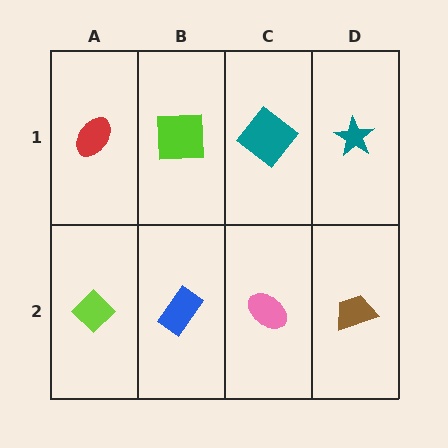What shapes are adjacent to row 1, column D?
A brown trapezoid (row 2, column D), a teal diamond (row 1, column C).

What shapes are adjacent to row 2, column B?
A lime square (row 1, column B), a lime diamond (row 2, column A), a pink ellipse (row 2, column C).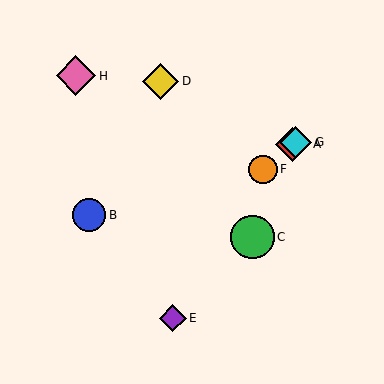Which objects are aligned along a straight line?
Objects A, F, G are aligned along a straight line.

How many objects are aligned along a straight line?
3 objects (A, F, G) are aligned along a straight line.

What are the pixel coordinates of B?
Object B is at (89, 215).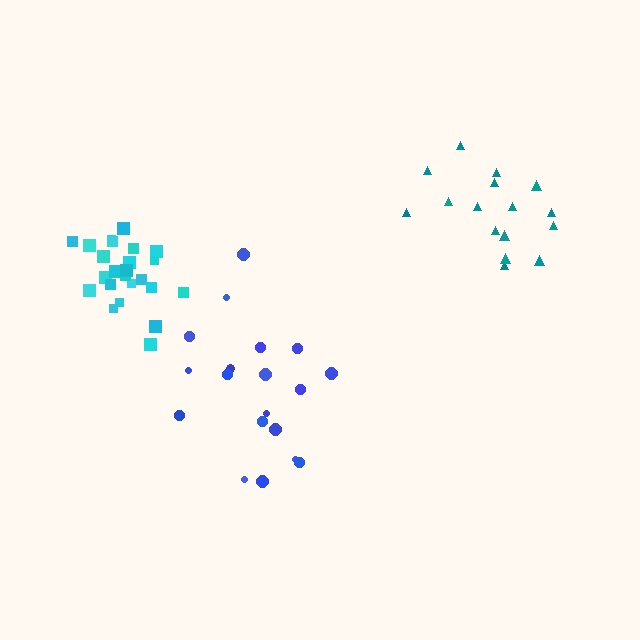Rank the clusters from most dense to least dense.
cyan, blue, teal.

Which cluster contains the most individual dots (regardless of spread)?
Cyan (24).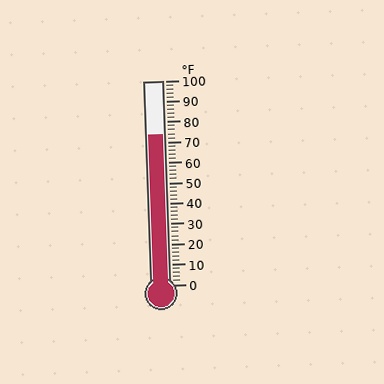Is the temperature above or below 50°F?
The temperature is above 50°F.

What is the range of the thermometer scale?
The thermometer scale ranges from 0°F to 100°F.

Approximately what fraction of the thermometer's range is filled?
The thermometer is filled to approximately 75% of its range.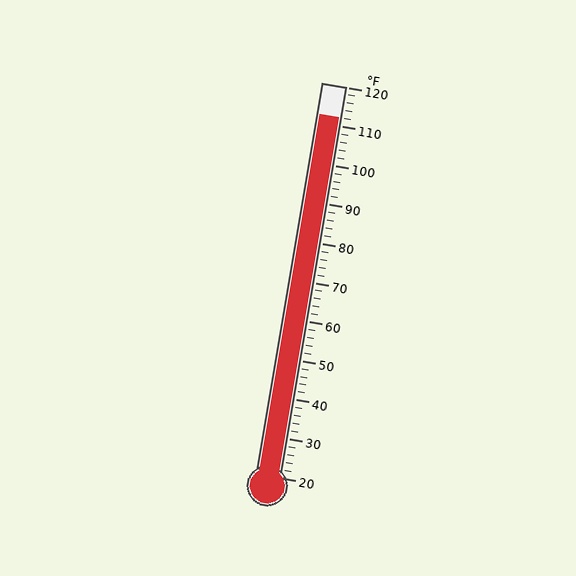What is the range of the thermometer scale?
The thermometer scale ranges from 20°F to 120°F.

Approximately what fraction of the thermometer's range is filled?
The thermometer is filled to approximately 90% of its range.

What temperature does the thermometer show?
The thermometer shows approximately 112°F.